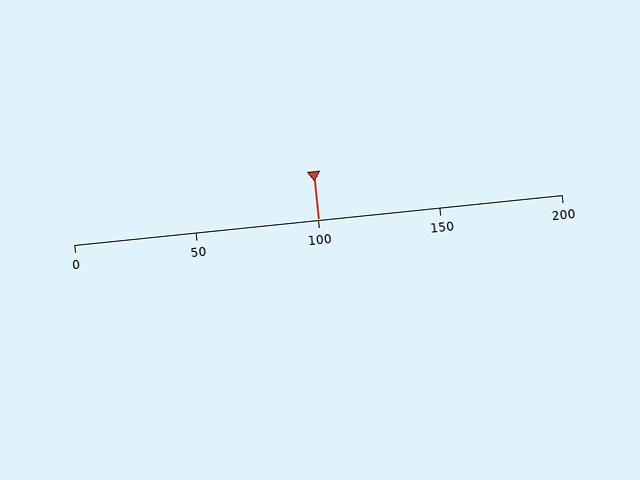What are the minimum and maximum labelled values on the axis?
The axis runs from 0 to 200.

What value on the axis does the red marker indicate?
The marker indicates approximately 100.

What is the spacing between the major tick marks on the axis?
The major ticks are spaced 50 apart.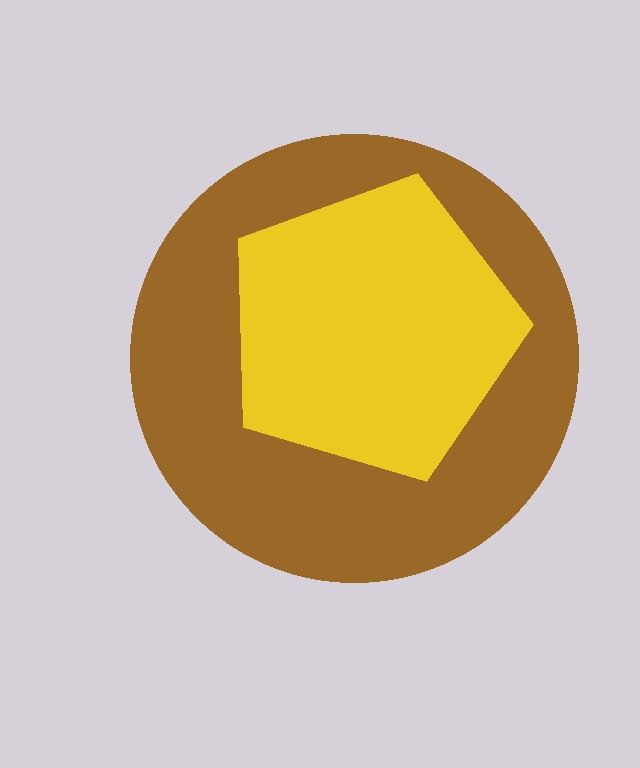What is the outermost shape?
The brown circle.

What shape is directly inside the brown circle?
The yellow pentagon.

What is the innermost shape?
The yellow pentagon.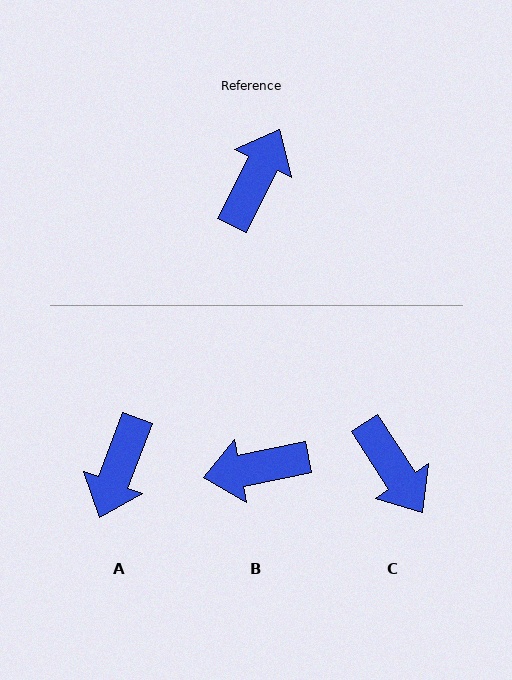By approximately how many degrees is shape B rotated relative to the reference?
Approximately 128 degrees counter-clockwise.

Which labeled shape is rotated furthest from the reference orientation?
A, about 174 degrees away.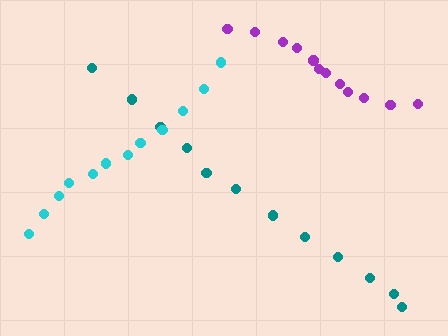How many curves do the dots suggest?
There are 3 distinct paths.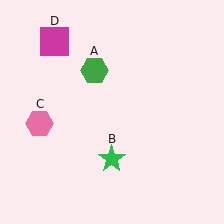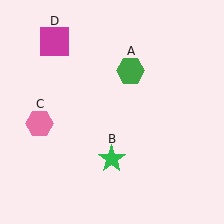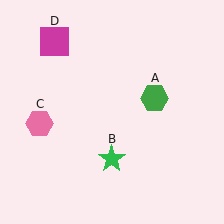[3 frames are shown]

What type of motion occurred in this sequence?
The green hexagon (object A) rotated clockwise around the center of the scene.